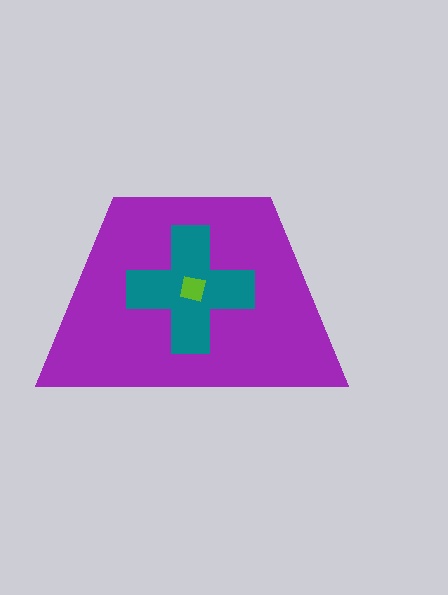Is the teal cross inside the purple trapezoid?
Yes.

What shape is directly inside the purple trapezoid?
The teal cross.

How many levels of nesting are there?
3.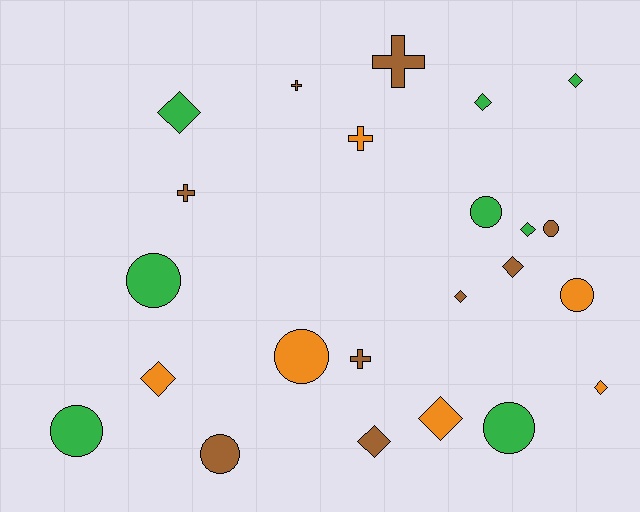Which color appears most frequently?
Brown, with 9 objects.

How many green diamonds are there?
There are 4 green diamonds.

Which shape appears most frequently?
Diamond, with 10 objects.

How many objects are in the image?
There are 23 objects.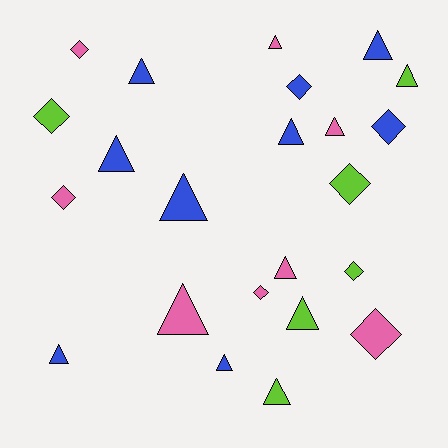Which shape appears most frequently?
Triangle, with 14 objects.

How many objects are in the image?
There are 23 objects.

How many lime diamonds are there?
There are 3 lime diamonds.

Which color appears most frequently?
Blue, with 9 objects.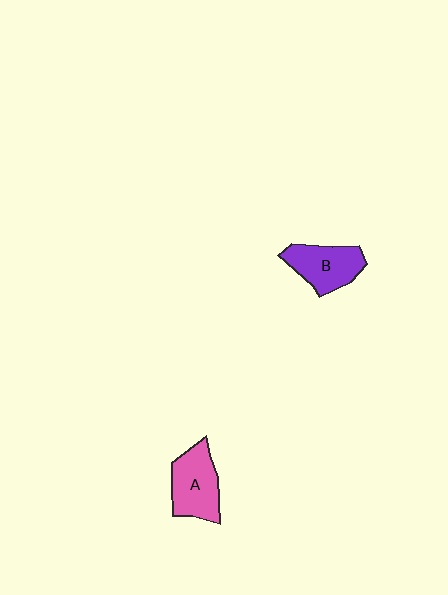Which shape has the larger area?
Shape A (pink).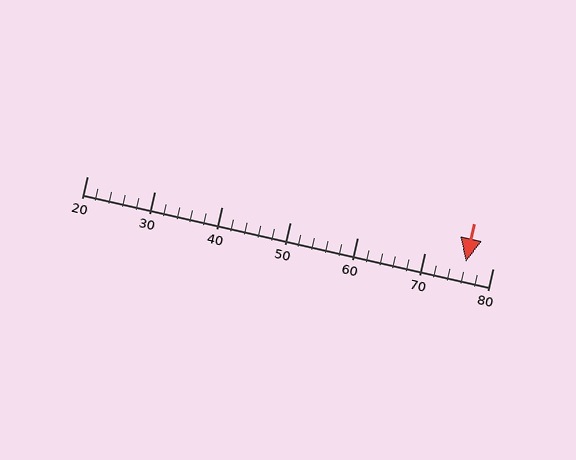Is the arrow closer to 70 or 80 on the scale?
The arrow is closer to 80.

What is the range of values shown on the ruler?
The ruler shows values from 20 to 80.